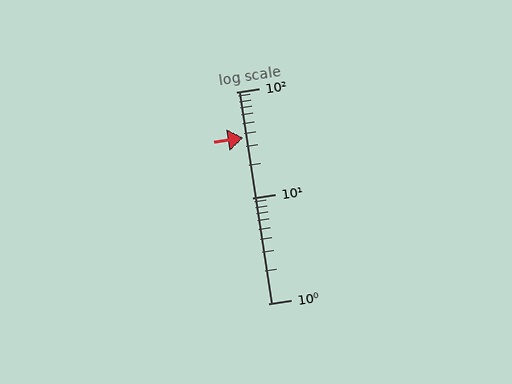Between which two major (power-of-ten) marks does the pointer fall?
The pointer is between 10 and 100.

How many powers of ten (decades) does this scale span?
The scale spans 2 decades, from 1 to 100.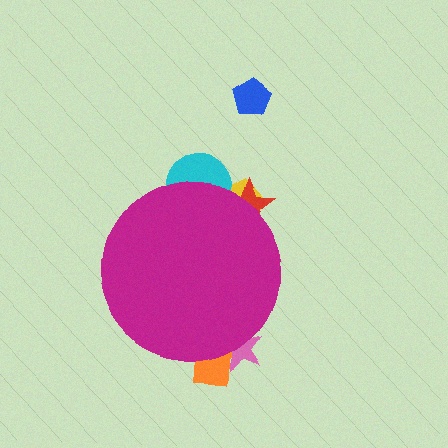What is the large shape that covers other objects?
A magenta circle.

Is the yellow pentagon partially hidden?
Yes, the yellow pentagon is partially hidden behind the magenta circle.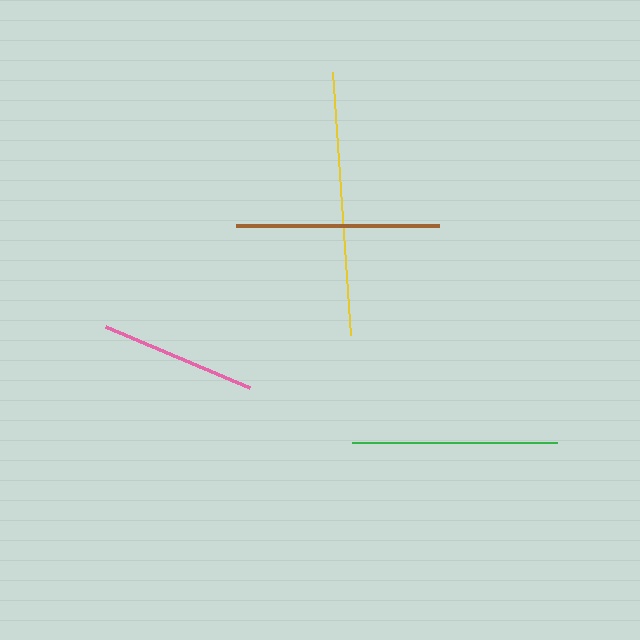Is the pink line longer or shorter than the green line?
The green line is longer than the pink line.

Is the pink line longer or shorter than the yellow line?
The yellow line is longer than the pink line.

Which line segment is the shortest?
The pink line is the shortest at approximately 156 pixels.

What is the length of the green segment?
The green segment is approximately 205 pixels long.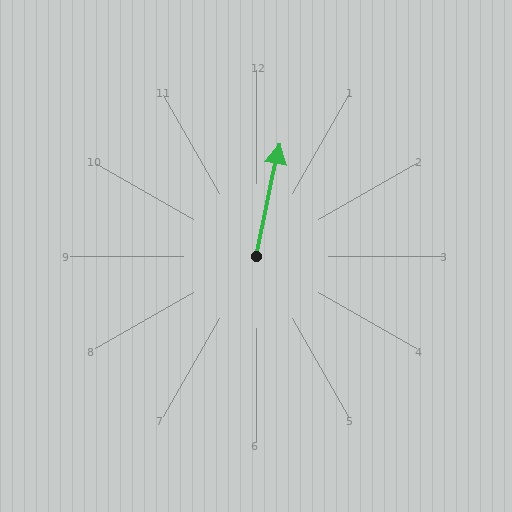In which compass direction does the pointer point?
North.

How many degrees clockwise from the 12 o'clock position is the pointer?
Approximately 12 degrees.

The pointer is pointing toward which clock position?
Roughly 12 o'clock.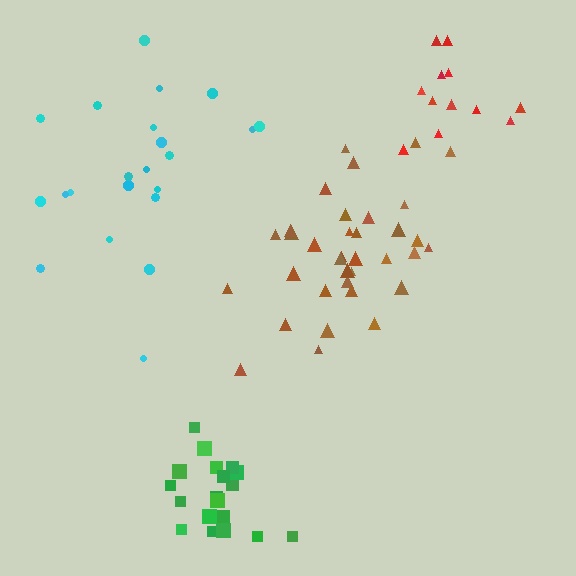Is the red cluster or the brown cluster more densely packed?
Brown.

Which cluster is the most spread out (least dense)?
Cyan.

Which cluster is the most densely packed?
Green.